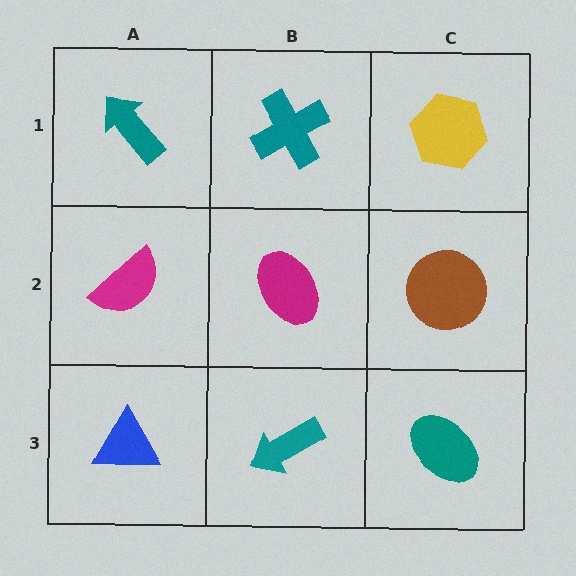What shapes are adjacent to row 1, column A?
A magenta semicircle (row 2, column A), a teal cross (row 1, column B).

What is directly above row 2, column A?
A teal arrow.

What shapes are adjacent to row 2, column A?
A teal arrow (row 1, column A), a blue triangle (row 3, column A), a magenta ellipse (row 2, column B).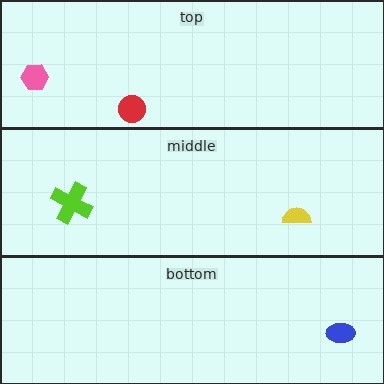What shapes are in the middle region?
The lime cross, the yellow semicircle.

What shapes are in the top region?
The pink hexagon, the red circle.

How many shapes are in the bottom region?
1.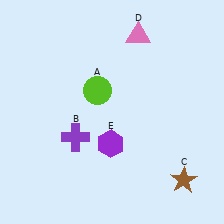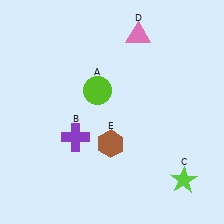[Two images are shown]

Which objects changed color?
C changed from brown to lime. E changed from purple to brown.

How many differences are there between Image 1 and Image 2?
There are 2 differences between the two images.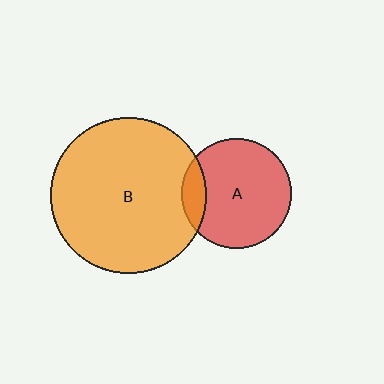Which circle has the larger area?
Circle B (orange).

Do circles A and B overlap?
Yes.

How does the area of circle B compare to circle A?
Approximately 2.0 times.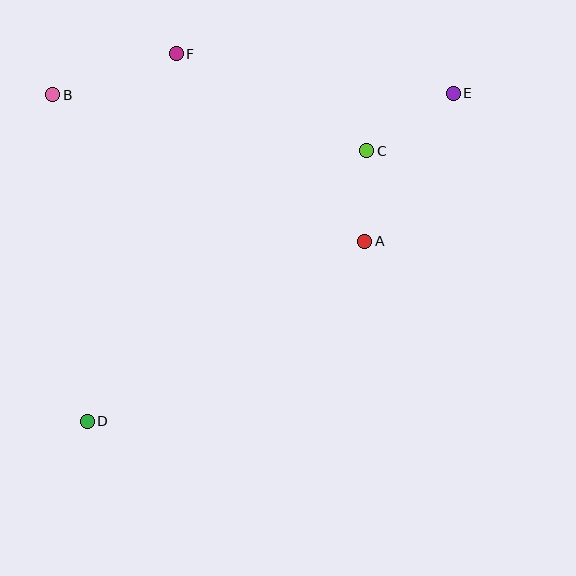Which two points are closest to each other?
Points A and C are closest to each other.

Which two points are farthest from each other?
Points D and E are farthest from each other.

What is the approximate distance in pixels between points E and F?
The distance between E and F is approximately 280 pixels.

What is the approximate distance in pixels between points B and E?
The distance between B and E is approximately 400 pixels.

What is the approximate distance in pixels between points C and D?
The distance between C and D is approximately 389 pixels.